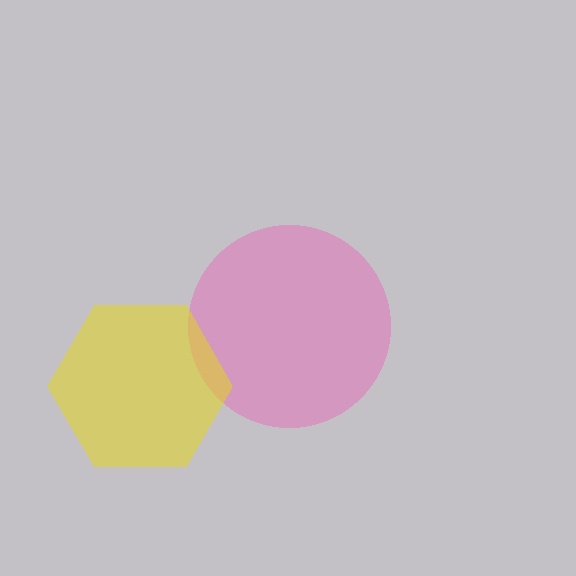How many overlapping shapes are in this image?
There are 2 overlapping shapes in the image.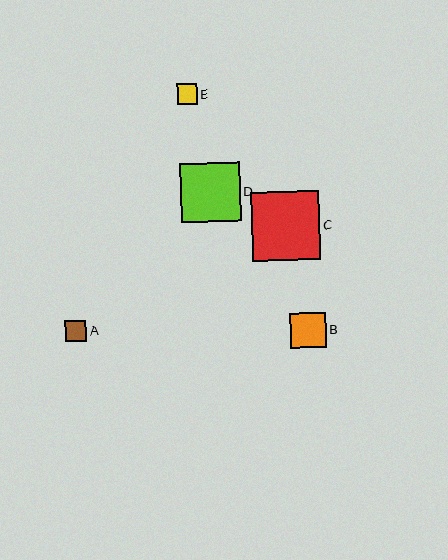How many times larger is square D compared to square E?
Square D is approximately 2.9 times the size of square E.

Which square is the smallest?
Square E is the smallest with a size of approximately 20 pixels.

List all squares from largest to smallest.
From largest to smallest: C, D, B, A, E.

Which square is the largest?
Square C is the largest with a size of approximately 69 pixels.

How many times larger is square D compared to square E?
Square D is approximately 2.9 times the size of square E.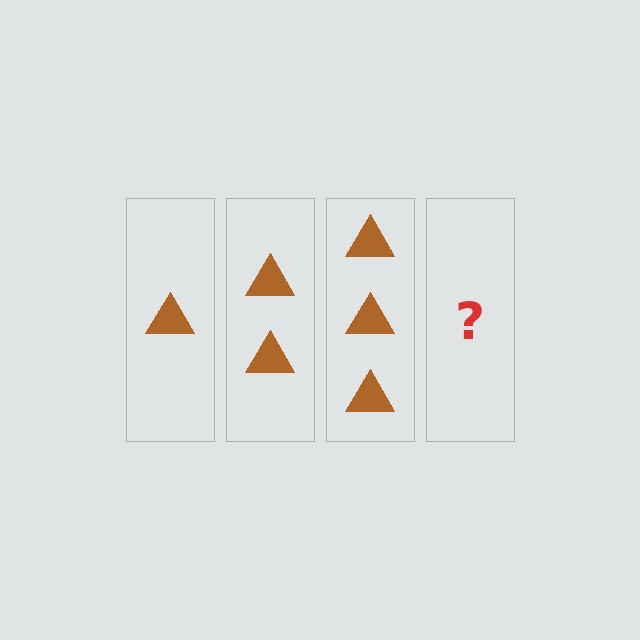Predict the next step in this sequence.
The next step is 4 triangles.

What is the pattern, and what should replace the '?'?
The pattern is that each step adds one more triangle. The '?' should be 4 triangles.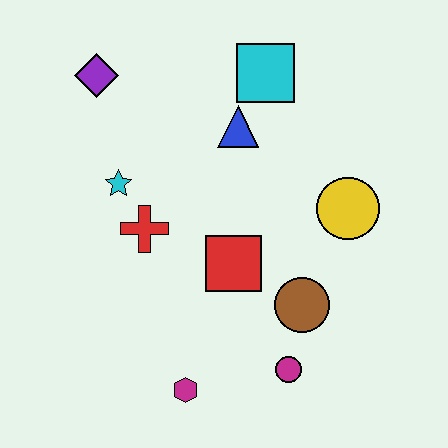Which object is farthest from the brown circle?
The purple diamond is farthest from the brown circle.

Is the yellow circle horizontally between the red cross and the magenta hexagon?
No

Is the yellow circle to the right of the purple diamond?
Yes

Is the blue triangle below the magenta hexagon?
No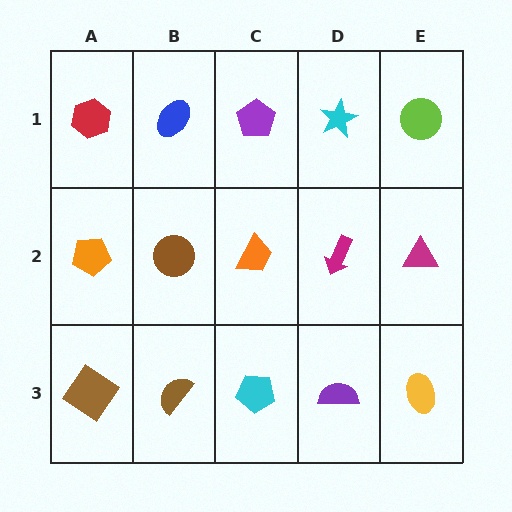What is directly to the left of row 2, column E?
A magenta arrow.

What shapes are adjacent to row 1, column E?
A magenta triangle (row 2, column E), a cyan star (row 1, column D).